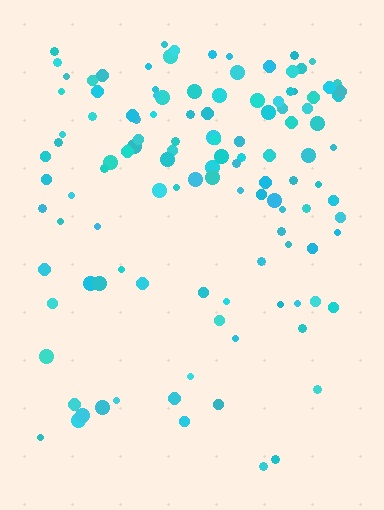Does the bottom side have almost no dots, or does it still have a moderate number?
Still a moderate number, just noticeably fewer than the top.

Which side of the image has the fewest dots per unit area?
The bottom.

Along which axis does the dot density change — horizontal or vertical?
Vertical.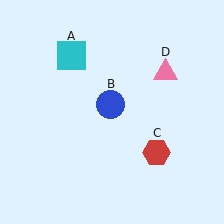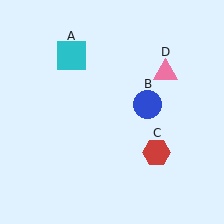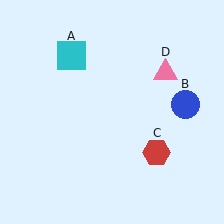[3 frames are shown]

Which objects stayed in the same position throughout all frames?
Cyan square (object A) and red hexagon (object C) and pink triangle (object D) remained stationary.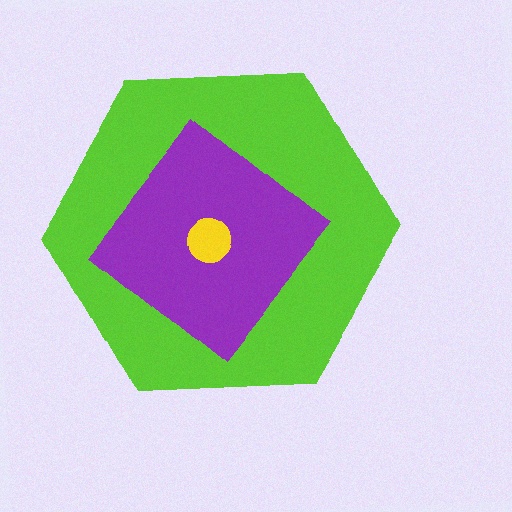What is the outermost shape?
The lime hexagon.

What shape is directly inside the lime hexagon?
The purple diamond.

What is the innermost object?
The yellow circle.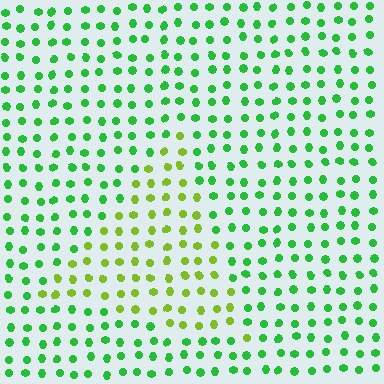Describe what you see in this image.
The image is filled with small green elements in a uniform arrangement. A triangle-shaped region is visible where the elements are tinted to a slightly different hue, forming a subtle color boundary.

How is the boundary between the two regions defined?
The boundary is defined purely by a slight shift in hue (about 42 degrees). Spacing, size, and orientation are identical on both sides.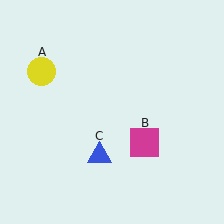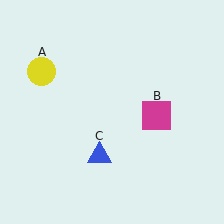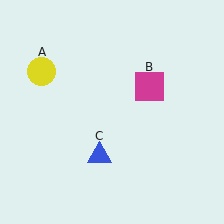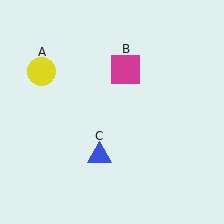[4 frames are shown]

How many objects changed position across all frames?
1 object changed position: magenta square (object B).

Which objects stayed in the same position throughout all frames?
Yellow circle (object A) and blue triangle (object C) remained stationary.